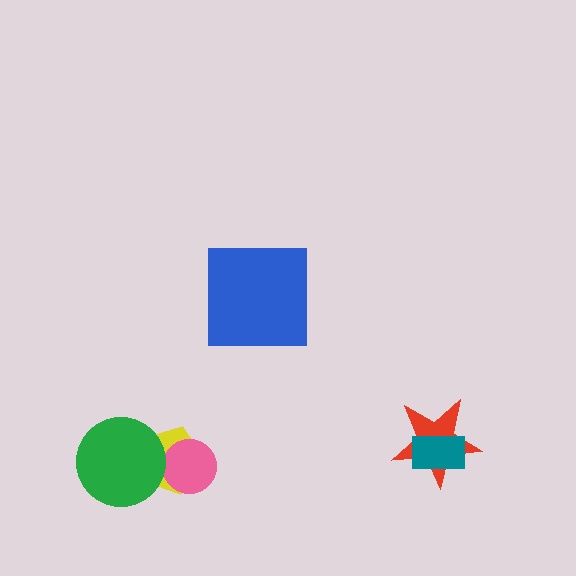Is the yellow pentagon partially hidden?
Yes, it is partially covered by another shape.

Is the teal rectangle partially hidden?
No, no other shape covers it.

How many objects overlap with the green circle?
1 object overlaps with the green circle.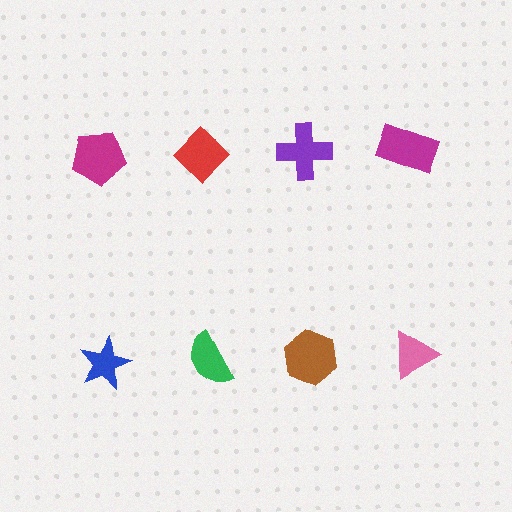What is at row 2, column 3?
A brown hexagon.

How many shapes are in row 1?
4 shapes.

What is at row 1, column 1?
A magenta pentagon.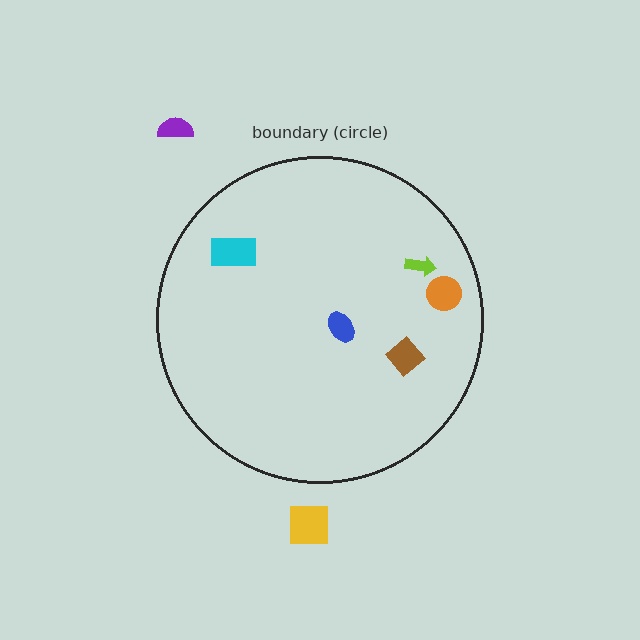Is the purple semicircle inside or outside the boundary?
Outside.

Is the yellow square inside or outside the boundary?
Outside.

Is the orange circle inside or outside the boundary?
Inside.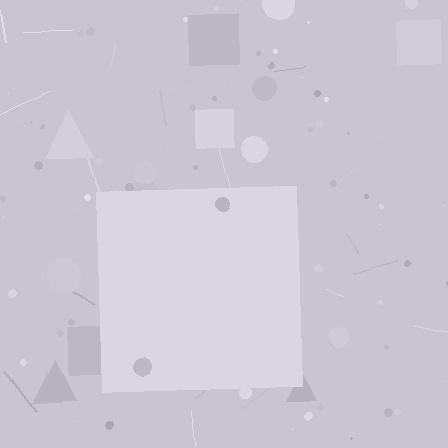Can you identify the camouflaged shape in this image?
The camouflaged shape is a square.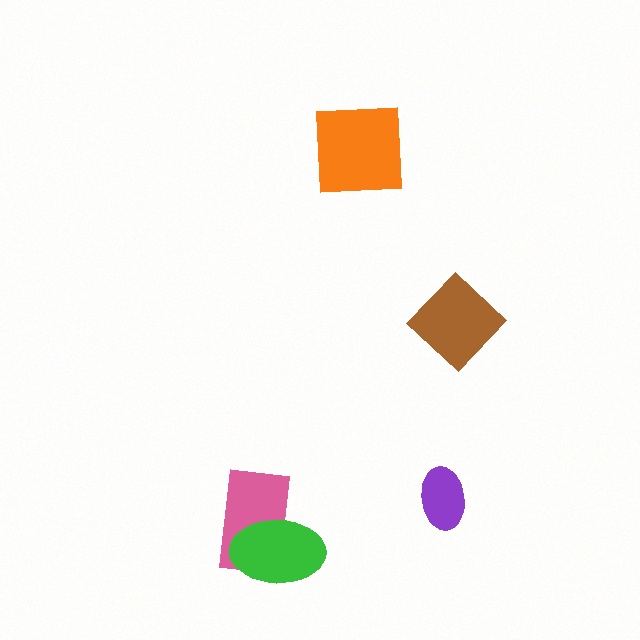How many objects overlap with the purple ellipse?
0 objects overlap with the purple ellipse.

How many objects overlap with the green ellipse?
1 object overlaps with the green ellipse.